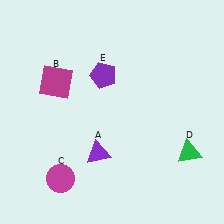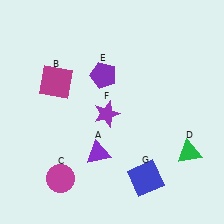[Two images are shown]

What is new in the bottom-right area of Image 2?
A blue square (G) was added in the bottom-right area of Image 2.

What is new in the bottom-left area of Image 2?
A purple star (F) was added in the bottom-left area of Image 2.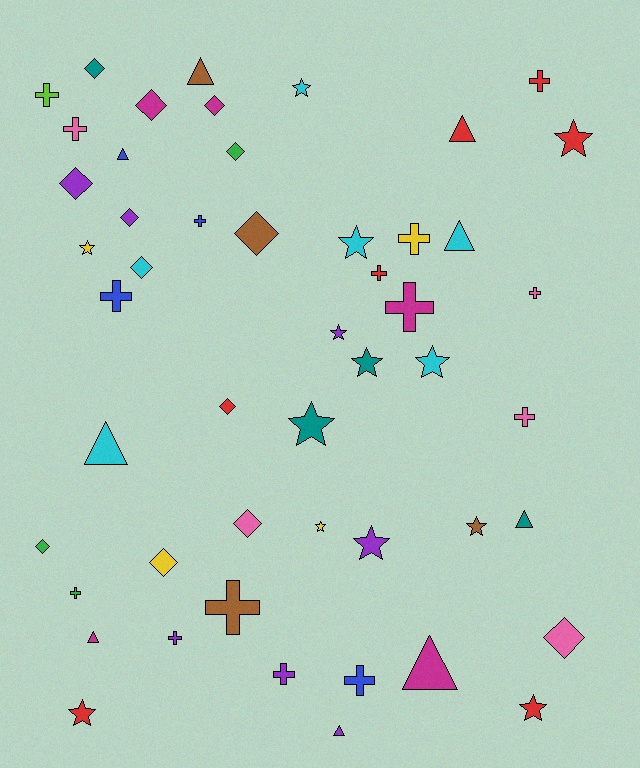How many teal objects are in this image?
There are 4 teal objects.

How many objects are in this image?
There are 50 objects.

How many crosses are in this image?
There are 15 crosses.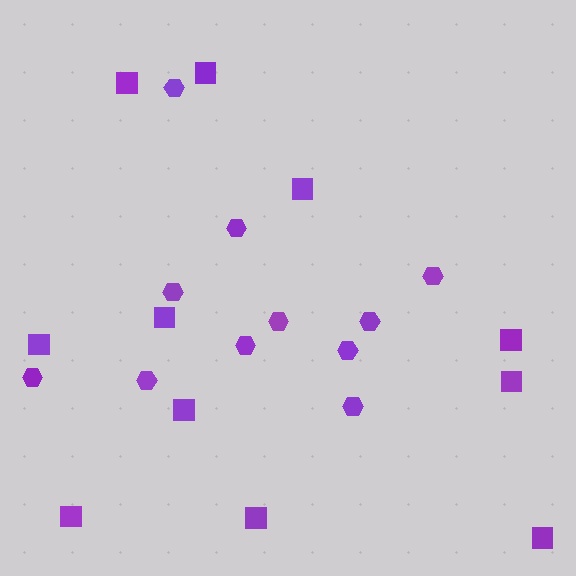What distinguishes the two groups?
There are 2 groups: one group of squares (11) and one group of hexagons (11).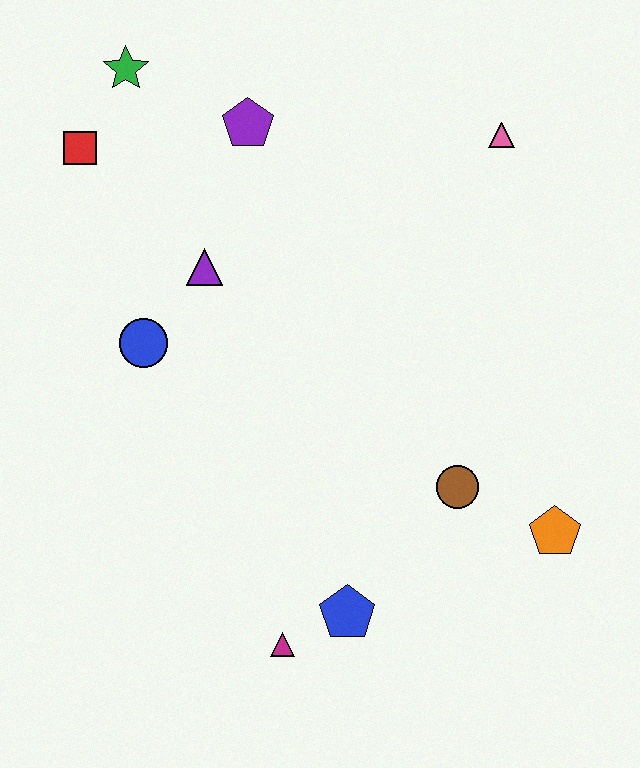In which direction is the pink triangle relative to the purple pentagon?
The pink triangle is to the right of the purple pentagon.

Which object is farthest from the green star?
The orange pentagon is farthest from the green star.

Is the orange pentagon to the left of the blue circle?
No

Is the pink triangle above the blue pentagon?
Yes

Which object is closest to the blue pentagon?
The magenta triangle is closest to the blue pentagon.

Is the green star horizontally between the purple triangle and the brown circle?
No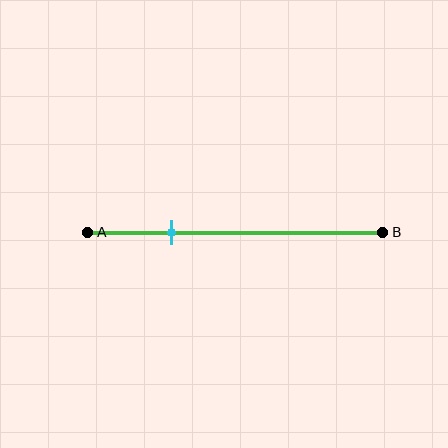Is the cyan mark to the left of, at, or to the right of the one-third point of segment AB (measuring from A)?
The cyan mark is to the left of the one-third point of segment AB.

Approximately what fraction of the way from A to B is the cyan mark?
The cyan mark is approximately 30% of the way from A to B.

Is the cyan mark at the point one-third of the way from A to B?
No, the mark is at about 30% from A, not at the 33% one-third point.